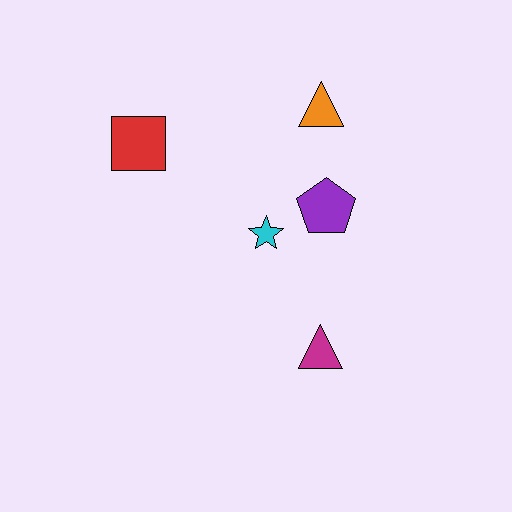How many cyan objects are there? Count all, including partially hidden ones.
There is 1 cyan object.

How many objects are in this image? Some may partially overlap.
There are 5 objects.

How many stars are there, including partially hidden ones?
There is 1 star.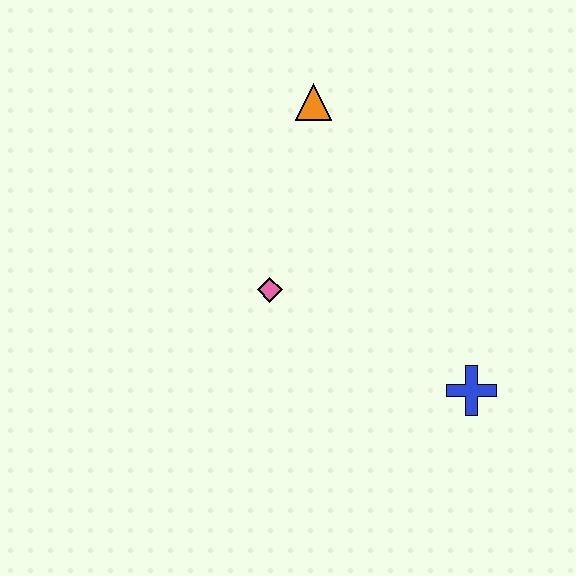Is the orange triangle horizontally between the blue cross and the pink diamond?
Yes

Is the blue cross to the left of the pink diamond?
No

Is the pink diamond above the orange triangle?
No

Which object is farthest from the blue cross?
The orange triangle is farthest from the blue cross.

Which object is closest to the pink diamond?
The orange triangle is closest to the pink diamond.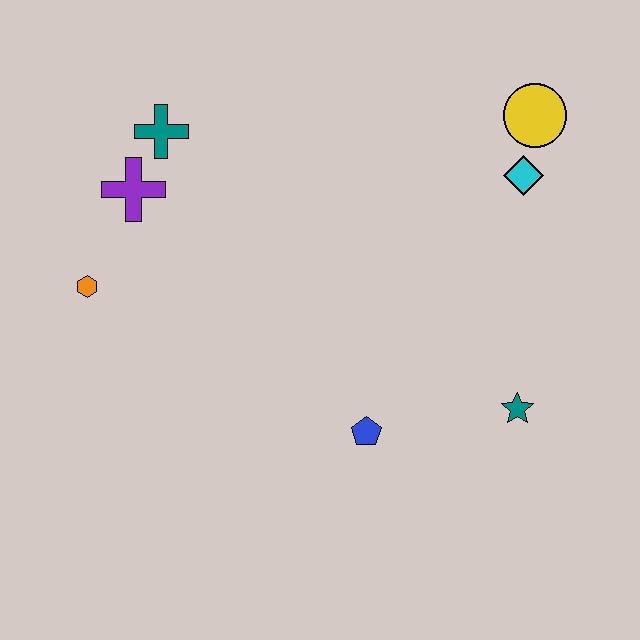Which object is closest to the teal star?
The blue pentagon is closest to the teal star.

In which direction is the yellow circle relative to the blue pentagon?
The yellow circle is above the blue pentagon.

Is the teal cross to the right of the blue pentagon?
No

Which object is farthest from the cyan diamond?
The orange hexagon is farthest from the cyan diamond.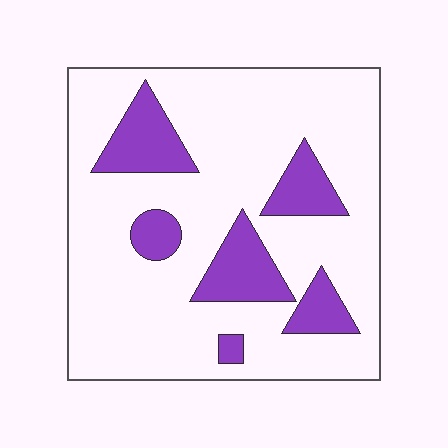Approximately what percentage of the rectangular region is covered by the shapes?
Approximately 20%.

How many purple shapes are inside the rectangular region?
6.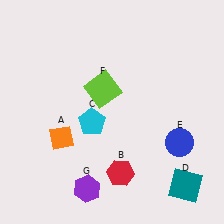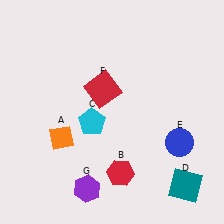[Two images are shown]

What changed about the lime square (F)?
In Image 1, F is lime. In Image 2, it changed to red.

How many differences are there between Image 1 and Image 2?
There is 1 difference between the two images.